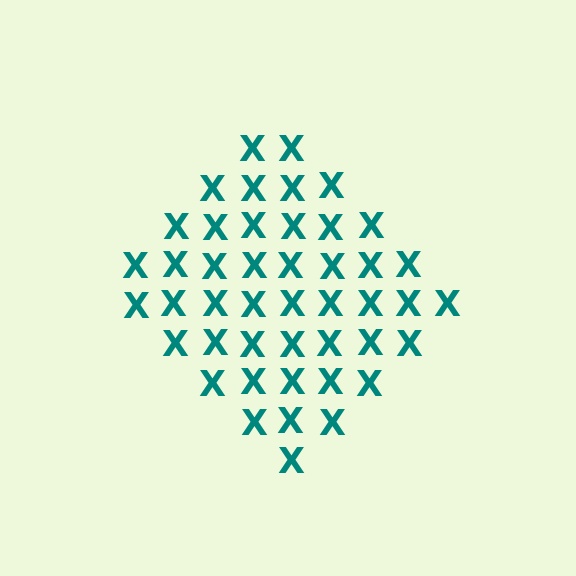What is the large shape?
The large shape is a diamond.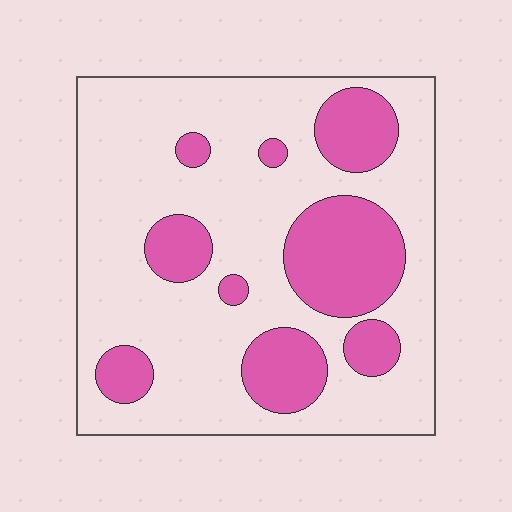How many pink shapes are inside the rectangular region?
9.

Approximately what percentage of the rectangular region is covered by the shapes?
Approximately 25%.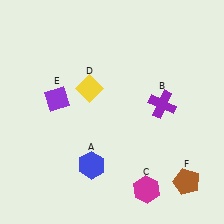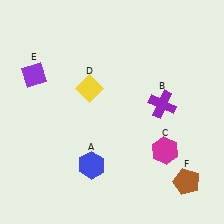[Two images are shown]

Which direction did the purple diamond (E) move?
The purple diamond (E) moved up.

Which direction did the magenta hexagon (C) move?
The magenta hexagon (C) moved up.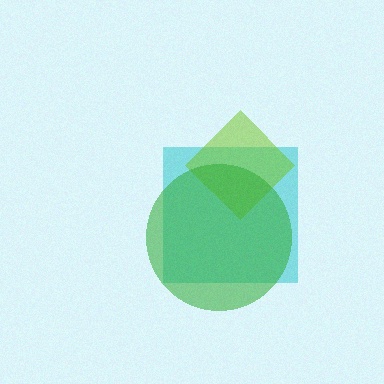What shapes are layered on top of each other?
The layered shapes are: a cyan square, a lime diamond, a green circle.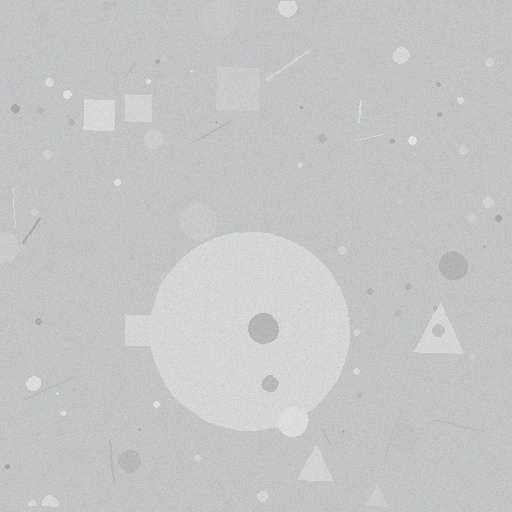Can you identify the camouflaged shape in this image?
The camouflaged shape is a circle.